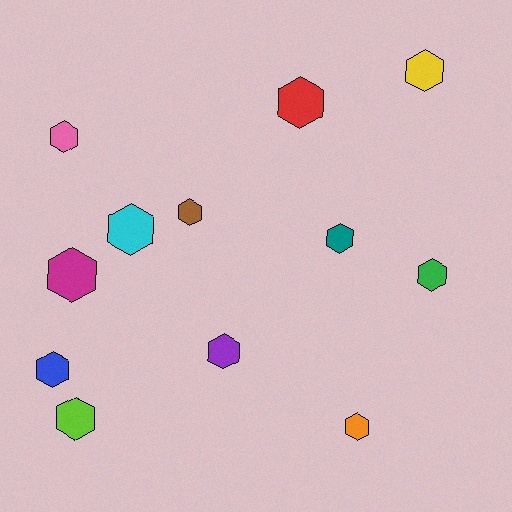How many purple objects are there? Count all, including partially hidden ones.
There is 1 purple object.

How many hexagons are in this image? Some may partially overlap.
There are 12 hexagons.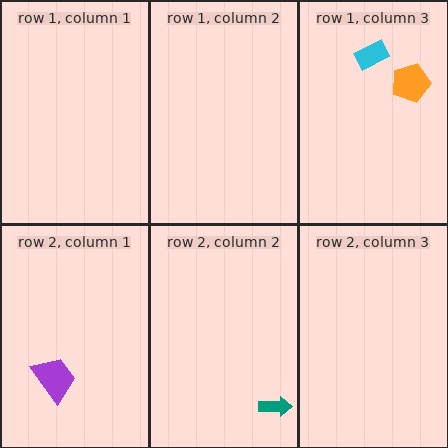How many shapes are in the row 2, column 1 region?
1.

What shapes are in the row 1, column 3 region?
The orange pentagon, the cyan rectangle.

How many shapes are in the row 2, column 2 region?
1.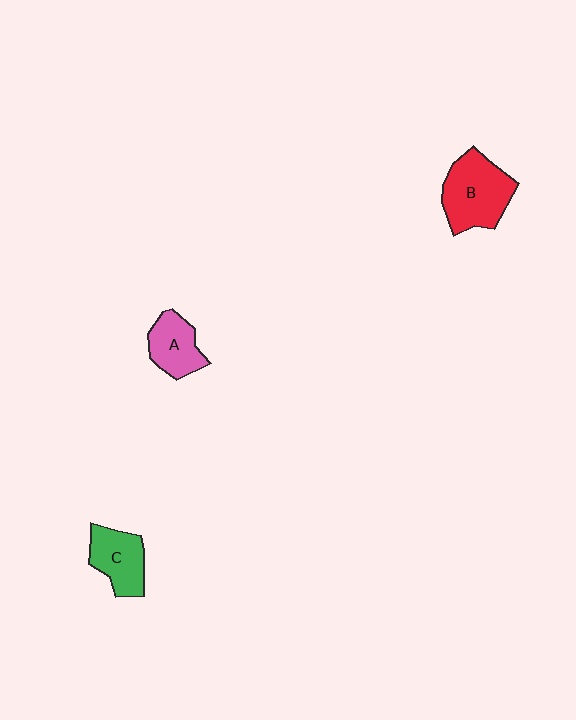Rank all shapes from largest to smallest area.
From largest to smallest: B (red), C (green), A (pink).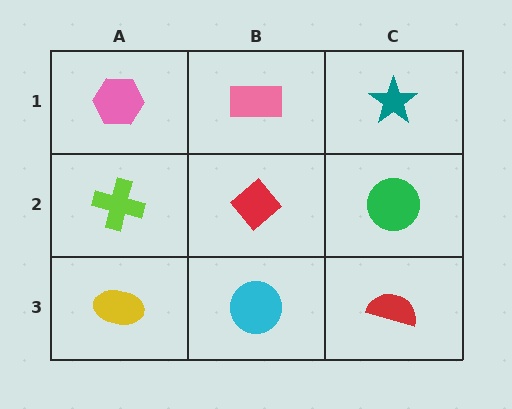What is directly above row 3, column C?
A green circle.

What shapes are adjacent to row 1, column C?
A green circle (row 2, column C), a pink rectangle (row 1, column B).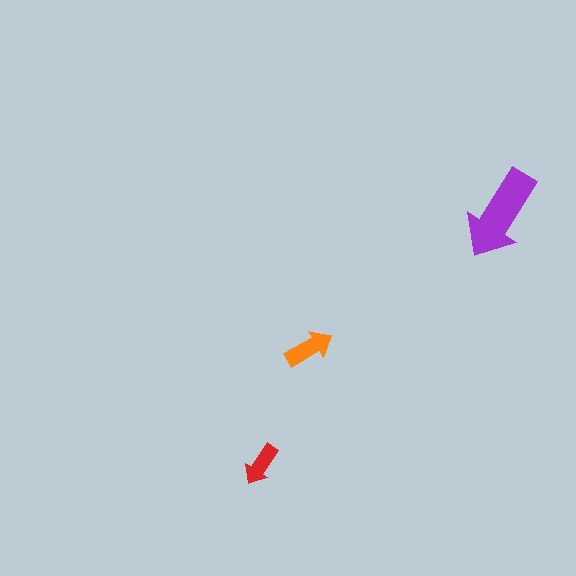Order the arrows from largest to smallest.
the purple one, the orange one, the red one.